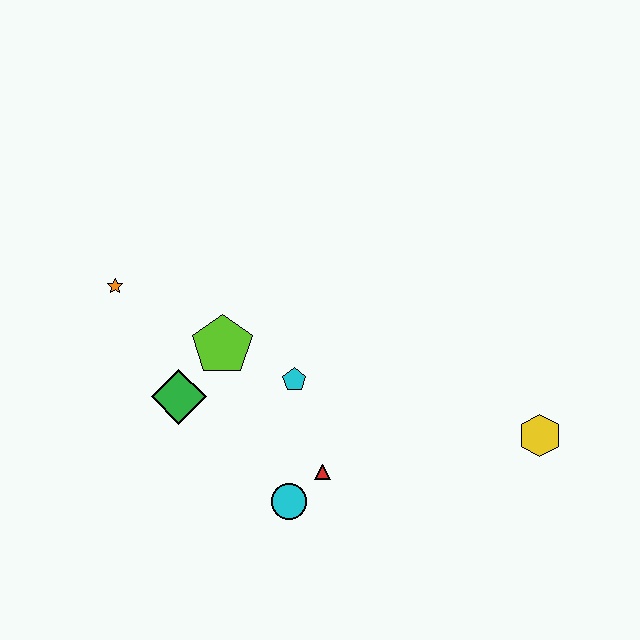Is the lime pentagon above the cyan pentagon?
Yes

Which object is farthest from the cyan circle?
The orange star is farthest from the cyan circle.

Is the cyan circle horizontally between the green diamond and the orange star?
No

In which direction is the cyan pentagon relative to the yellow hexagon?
The cyan pentagon is to the left of the yellow hexagon.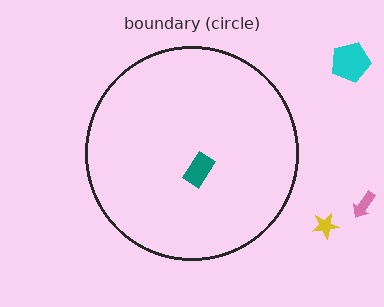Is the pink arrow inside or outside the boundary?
Outside.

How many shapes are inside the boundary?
1 inside, 3 outside.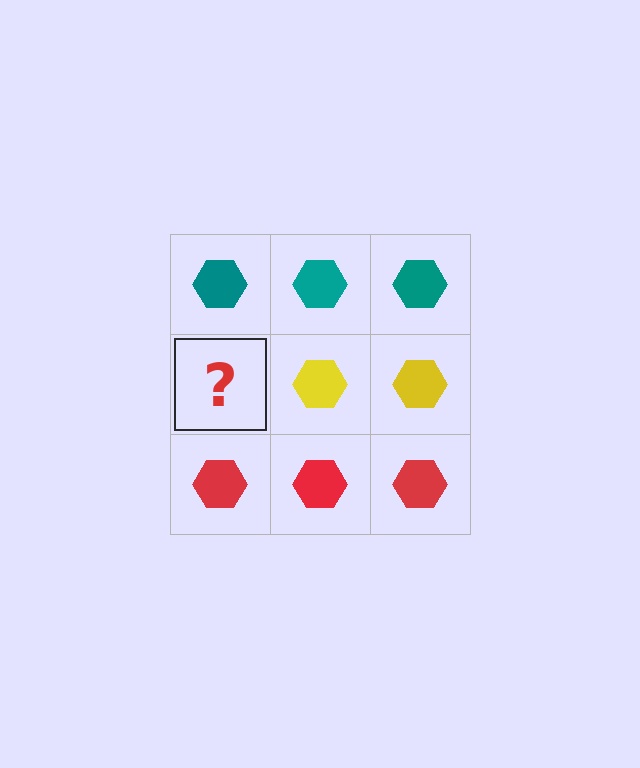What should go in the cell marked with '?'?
The missing cell should contain a yellow hexagon.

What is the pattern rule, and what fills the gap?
The rule is that each row has a consistent color. The gap should be filled with a yellow hexagon.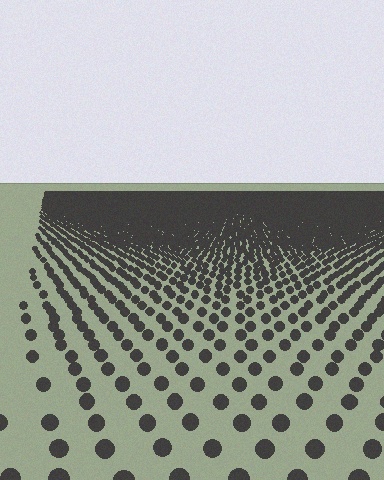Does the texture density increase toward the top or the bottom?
Density increases toward the top.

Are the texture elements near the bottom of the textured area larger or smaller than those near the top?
Larger. Near the bottom, elements are closer to the viewer and appear at a bigger on-screen size.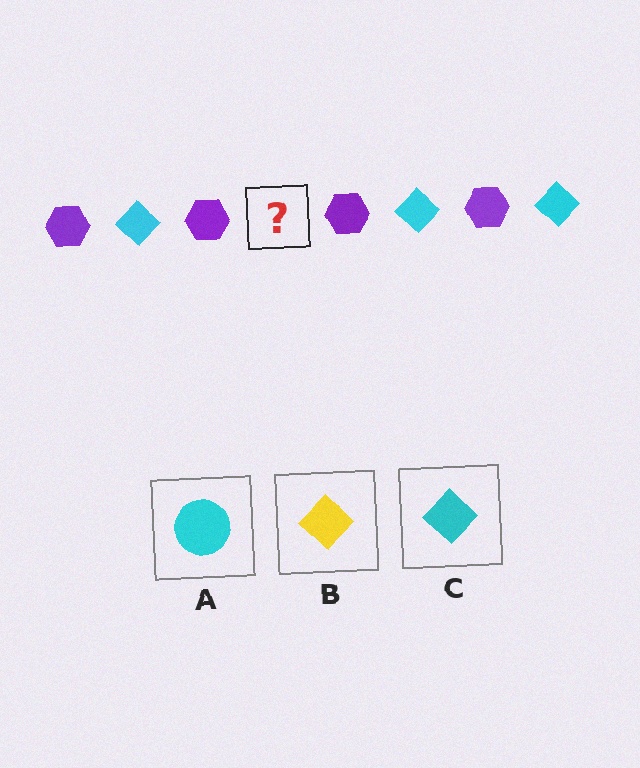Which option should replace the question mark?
Option C.